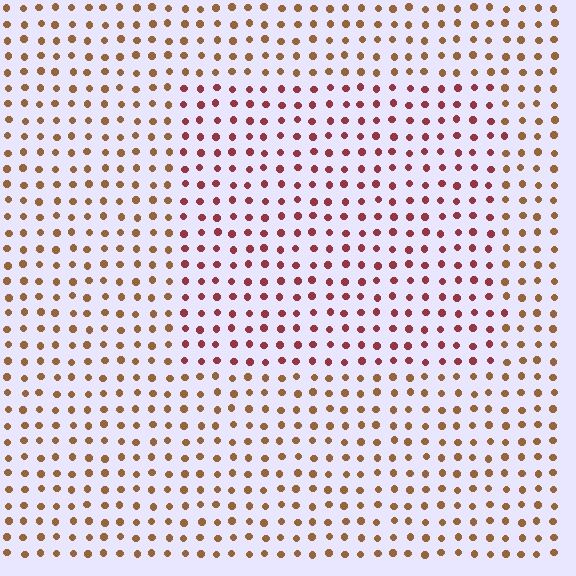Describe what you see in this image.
The image is filled with small brown elements in a uniform arrangement. A rectangle-shaped region is visible where the elements are tinted to a slightly different hue, forming a subtle color boundary.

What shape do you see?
I see a rectangle.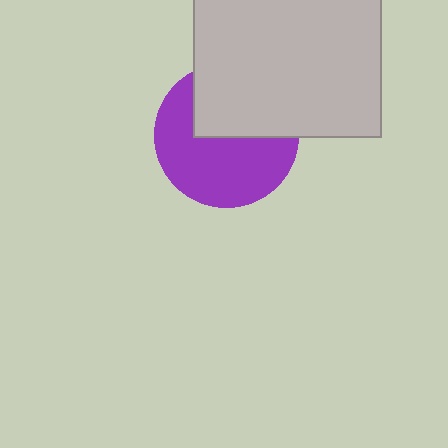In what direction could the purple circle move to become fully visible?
The purple circle could move down. That would shift it out from behind the light gray square entirely.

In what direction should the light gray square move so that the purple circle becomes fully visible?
The light gray square should move up. That is the shortest direction to clear the overlap and leave the purple circle fully visible.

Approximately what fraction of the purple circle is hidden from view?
Roughly 40% of the purple circle is hidden behind the light gray square.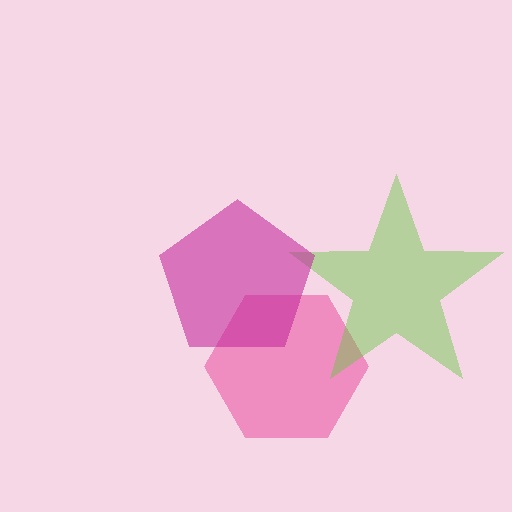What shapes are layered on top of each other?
The layered shapes are: a pink hexagon, a lime star, a magenta pentagon.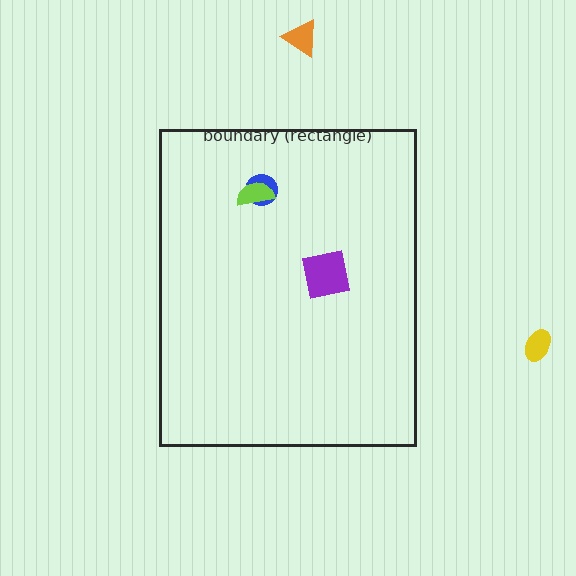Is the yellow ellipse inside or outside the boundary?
Outside.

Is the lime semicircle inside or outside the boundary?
Inside.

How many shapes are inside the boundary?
3 inside, 2 outside.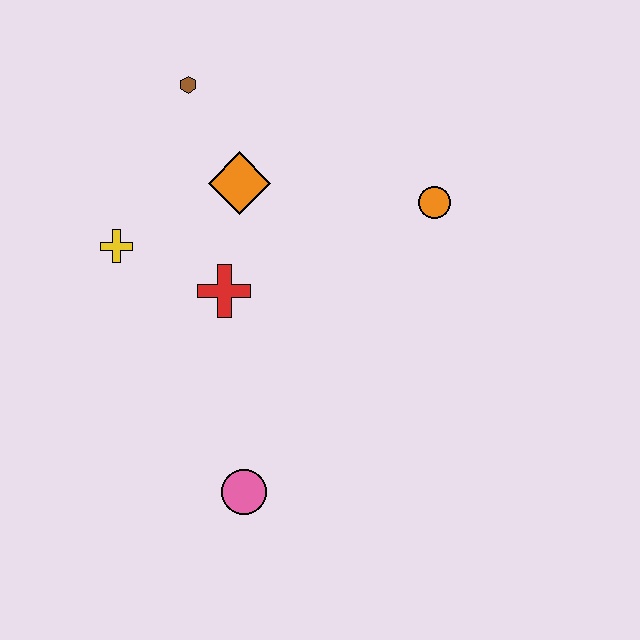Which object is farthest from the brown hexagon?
The pink circle is farthest from the brown hexagon.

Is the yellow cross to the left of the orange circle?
Yes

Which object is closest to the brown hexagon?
The orange diamond is closest to the brown hexagon.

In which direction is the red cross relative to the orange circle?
The red cross is to the left of the orange circle.